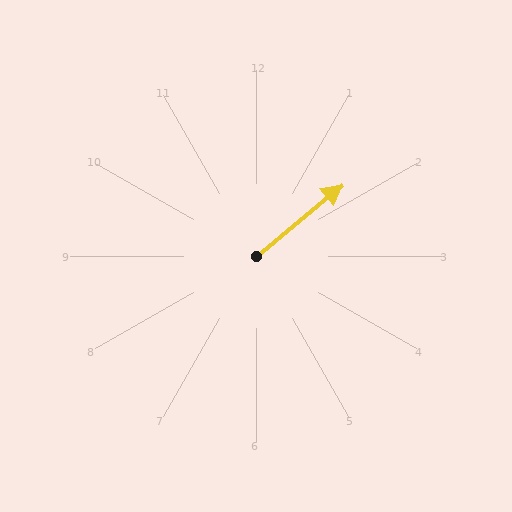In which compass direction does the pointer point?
Northeast.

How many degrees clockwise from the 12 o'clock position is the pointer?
Approximately 50 degrees.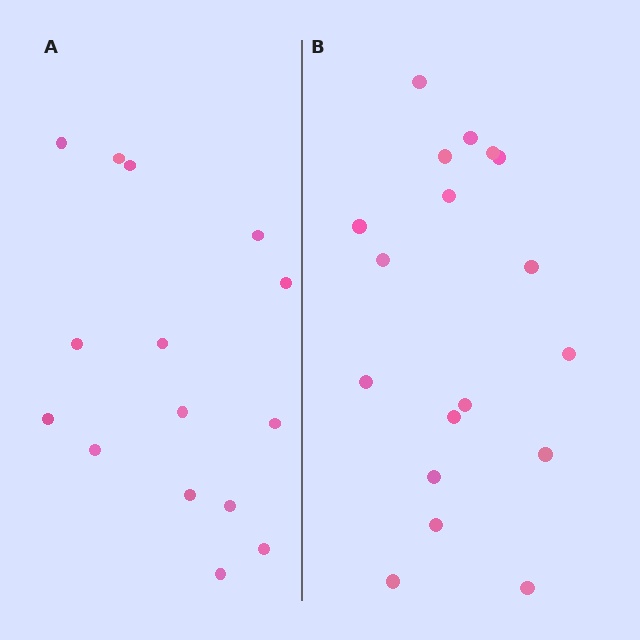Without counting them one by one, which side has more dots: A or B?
Region B (the right region) has more dots.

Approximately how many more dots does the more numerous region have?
Region B has just a few more — roughly 2 or 3 more dots than region A.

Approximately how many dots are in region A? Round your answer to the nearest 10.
About 20 dots. (The exact count is 15, which rounds to 20.)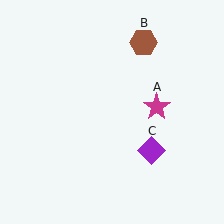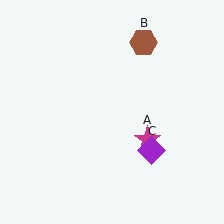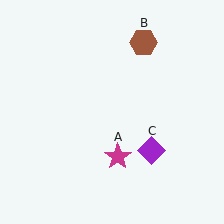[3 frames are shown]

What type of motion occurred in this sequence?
The magenta star (object A) rotated clockwise around the center of the scene.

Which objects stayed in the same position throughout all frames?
Brown hexagon (object B) and purple diamond (object C) remained stationary.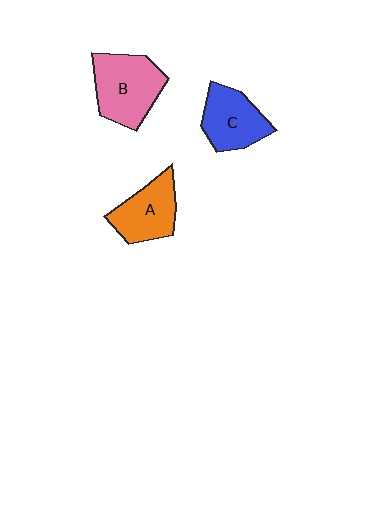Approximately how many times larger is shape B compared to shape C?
Approximately 1.3 times.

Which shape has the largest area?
Shape B (pink).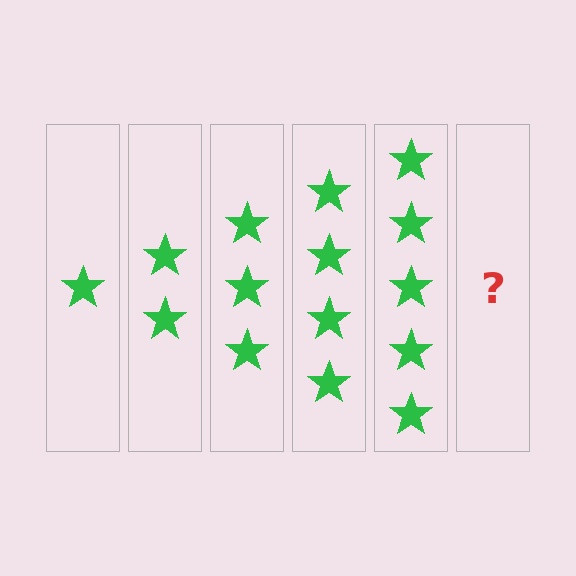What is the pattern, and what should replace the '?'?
The pattern is that each step adds one more star. The '?' should be 6 stars.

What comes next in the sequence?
The next element should be 6 stars.